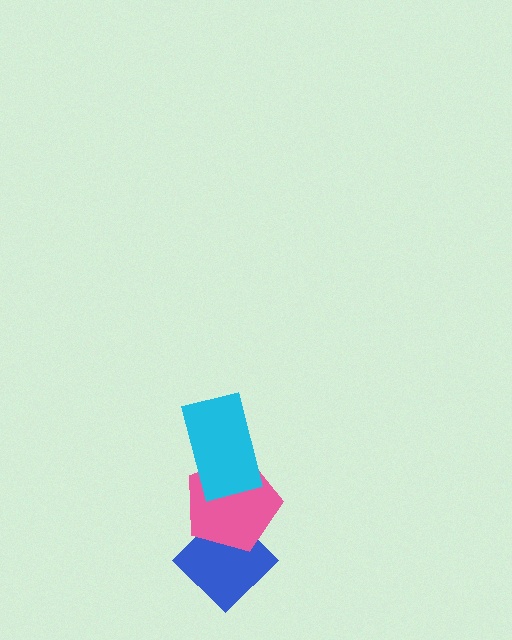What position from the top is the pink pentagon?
The pink pentagon is 2nd from the top.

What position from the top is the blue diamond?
The blue diamond is 3rd from the top.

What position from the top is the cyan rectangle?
The cyan rectangle is 1st from the top.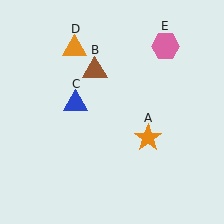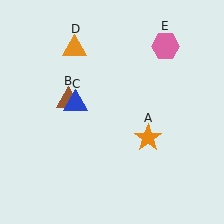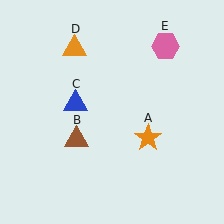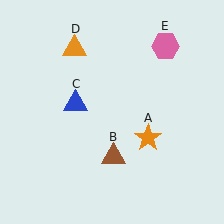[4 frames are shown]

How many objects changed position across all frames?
1 object changed position: brown triangle (object B).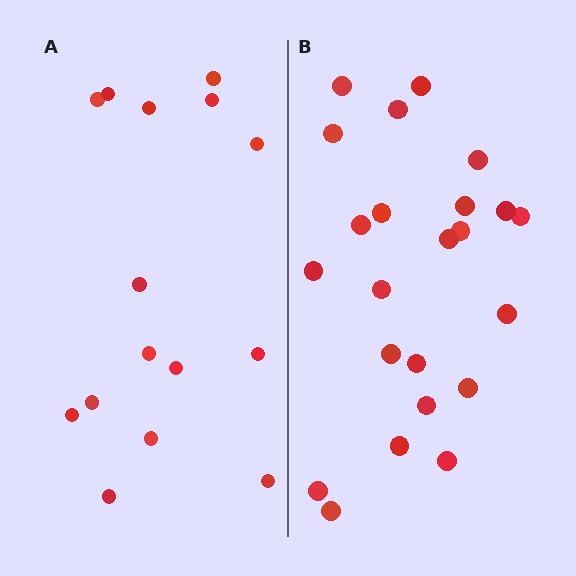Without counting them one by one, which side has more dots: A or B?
Region B (the right region) has more dots.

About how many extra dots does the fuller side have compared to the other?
Region B has roughly 8 or so more dots than region A.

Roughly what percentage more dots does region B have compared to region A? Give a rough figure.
About 55% more.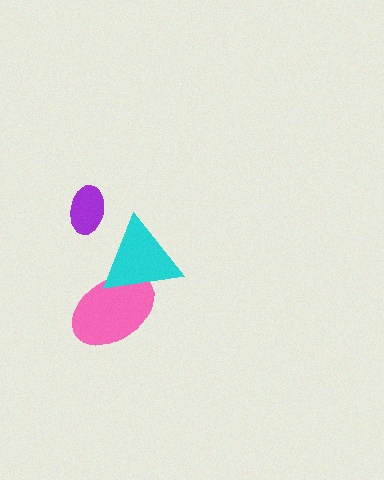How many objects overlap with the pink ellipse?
1 object overlaps with the pink ellipse.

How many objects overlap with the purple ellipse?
0 objects overlap with the purple ellipse.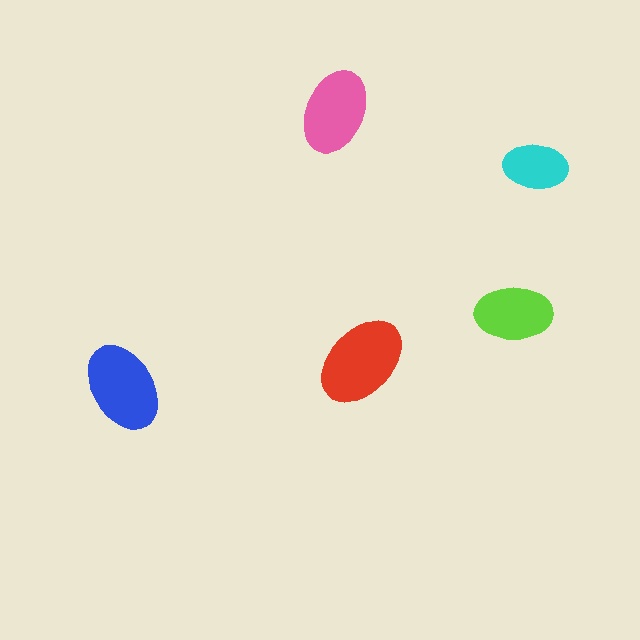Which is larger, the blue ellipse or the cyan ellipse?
The blue one.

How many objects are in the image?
There are 5 objects in the image.